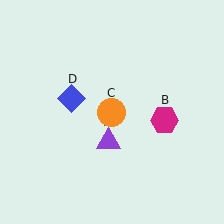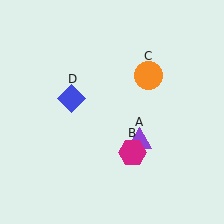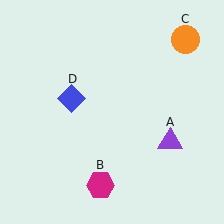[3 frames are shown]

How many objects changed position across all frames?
3 objects changed position: purple triangle (object A), magenta hexagon (object B), orange circle (object C).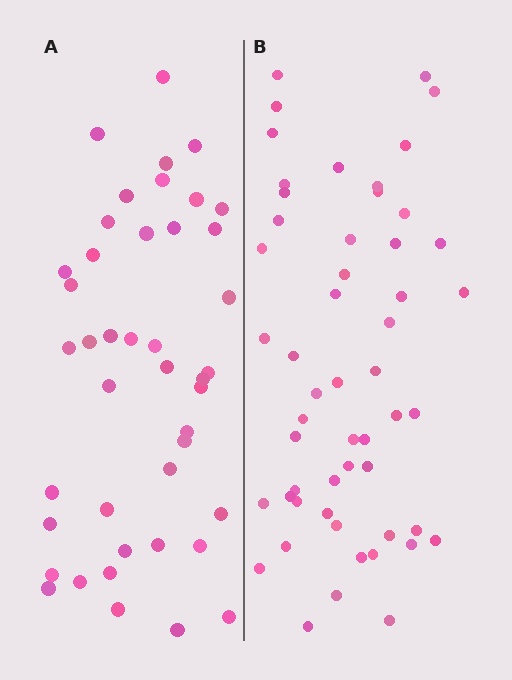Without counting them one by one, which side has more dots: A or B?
Region B (the right region) has more dots.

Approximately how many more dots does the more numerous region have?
Region B has roughly 10 or so more dots than region A.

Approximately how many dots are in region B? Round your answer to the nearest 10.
About 50 dots. (The exact count is 53, which rounds to 50.)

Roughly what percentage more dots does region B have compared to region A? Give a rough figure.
About 25% more.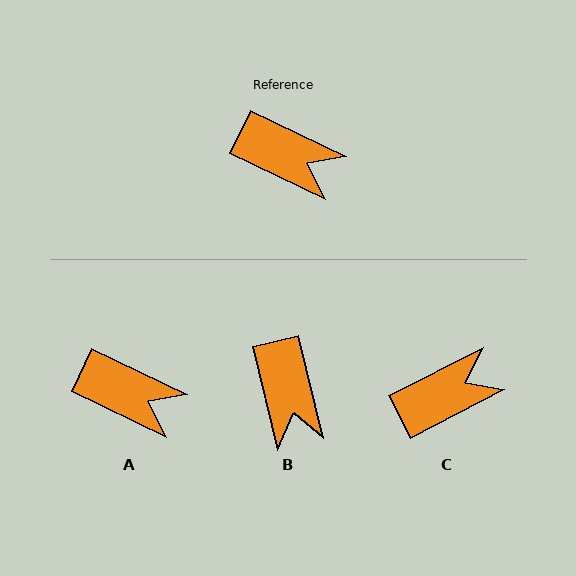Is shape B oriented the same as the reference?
No, it is off by about 50 degrees.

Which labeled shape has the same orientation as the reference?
A.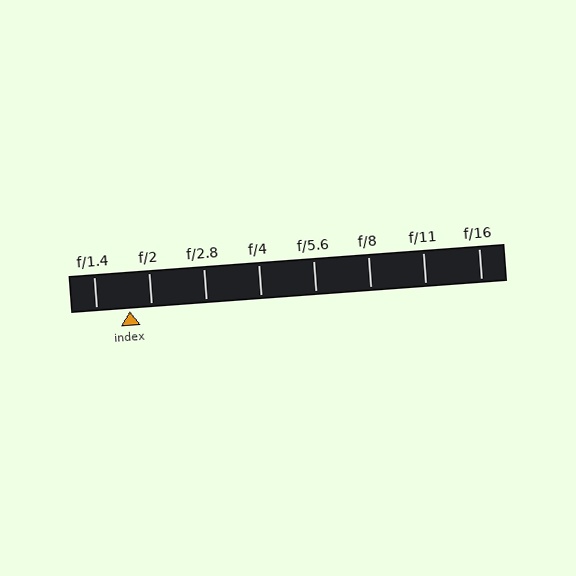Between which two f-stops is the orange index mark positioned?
The index mark is between f/1.4 and f/2.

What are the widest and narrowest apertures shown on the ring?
The widest aperture shown is f/1.4 and the narrowest is f/16.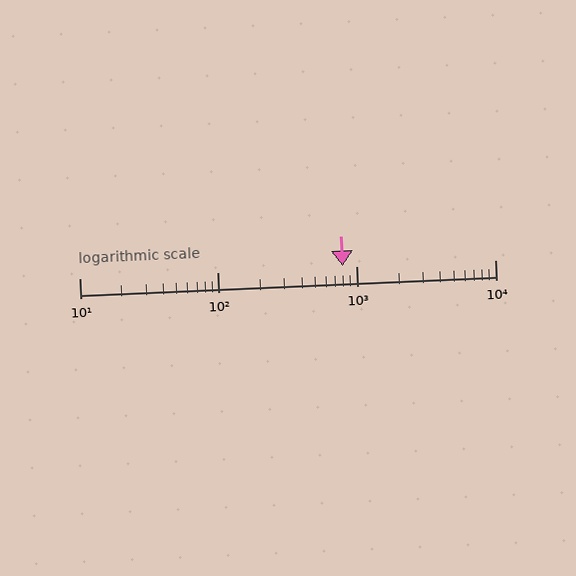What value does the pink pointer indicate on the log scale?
The pointer indicates approximately 790.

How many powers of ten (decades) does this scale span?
The scale spans 3 decades, from 10 to 10000.